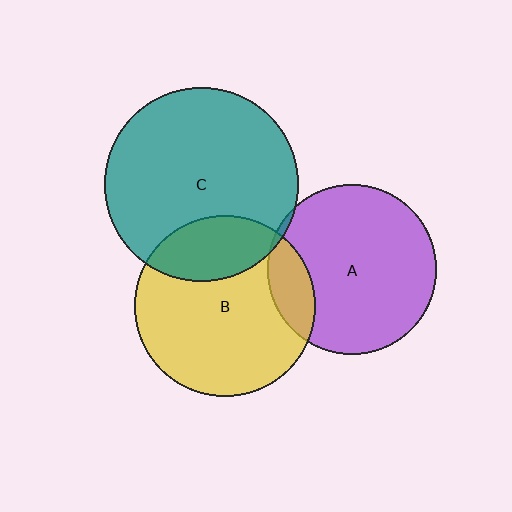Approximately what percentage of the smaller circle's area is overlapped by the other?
Approximately 15%.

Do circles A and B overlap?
Yes.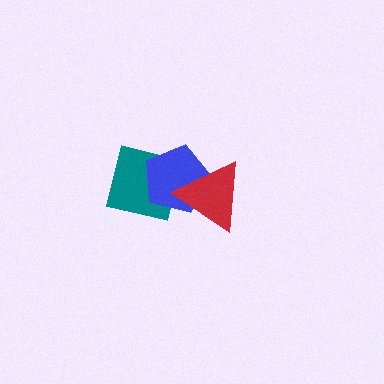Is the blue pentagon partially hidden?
Yes, it is partially covered by another shape.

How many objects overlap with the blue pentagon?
2 objects overlap with the blue pentagon.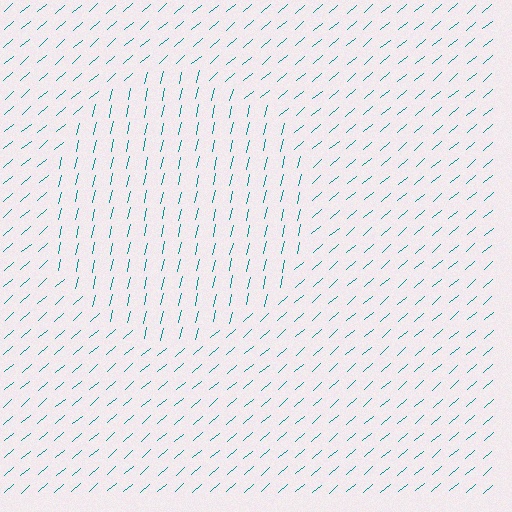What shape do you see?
I see a circle.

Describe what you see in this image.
The image is filled with small teal line segments. A circle region in the image has lines oriented differently from the surrounding lines, creating a visible texture boundary.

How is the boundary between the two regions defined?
The boundary is defined purely by a change in line orientation (approximately 36 degrees difference). All lines are the same color and thickness.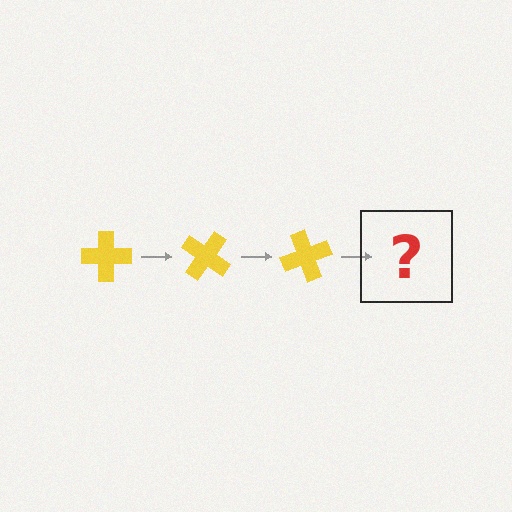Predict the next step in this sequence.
The next step is a yellow cross rotated 105 degrees.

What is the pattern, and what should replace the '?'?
The pattern is that the cross rotates 35 degrees each step. The '?' should be a yellow cross rotated 105 degrees.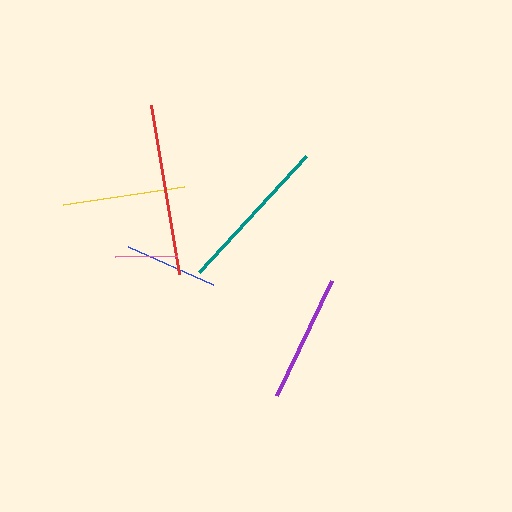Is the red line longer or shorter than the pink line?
The red line is longer than the pink line.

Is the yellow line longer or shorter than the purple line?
The purple line is longer than the yellow line.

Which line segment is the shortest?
The pink line is the shortest at approximately 62 pixels.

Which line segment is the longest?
The red line is the longest at approximately 171 pixels.